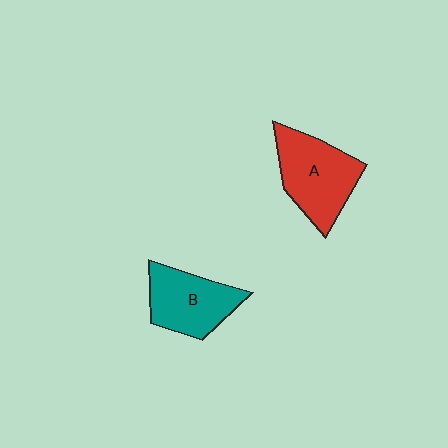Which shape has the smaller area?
Shape B (teal).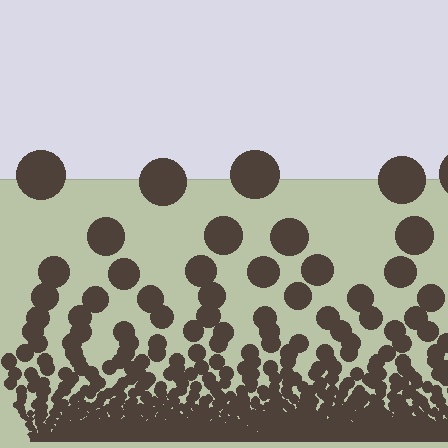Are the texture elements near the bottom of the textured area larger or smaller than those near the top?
Smaller. The gradient is inverted — elements near the bottom are smaller and denser.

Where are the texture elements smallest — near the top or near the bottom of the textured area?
Near the bottom.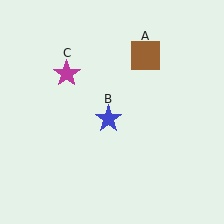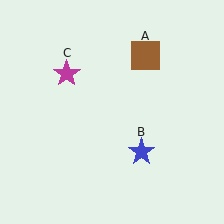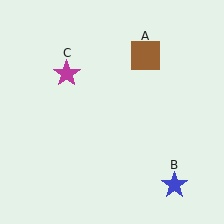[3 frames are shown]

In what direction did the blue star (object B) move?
The blue star (object B) moved down and to the right.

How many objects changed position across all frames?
1 object changed position: blue star (object B).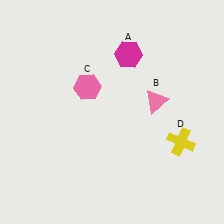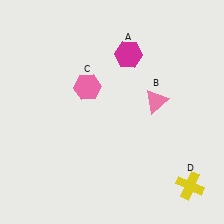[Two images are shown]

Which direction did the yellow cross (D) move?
The yellow cross (D) moved down.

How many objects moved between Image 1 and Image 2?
1 object moved between the two images.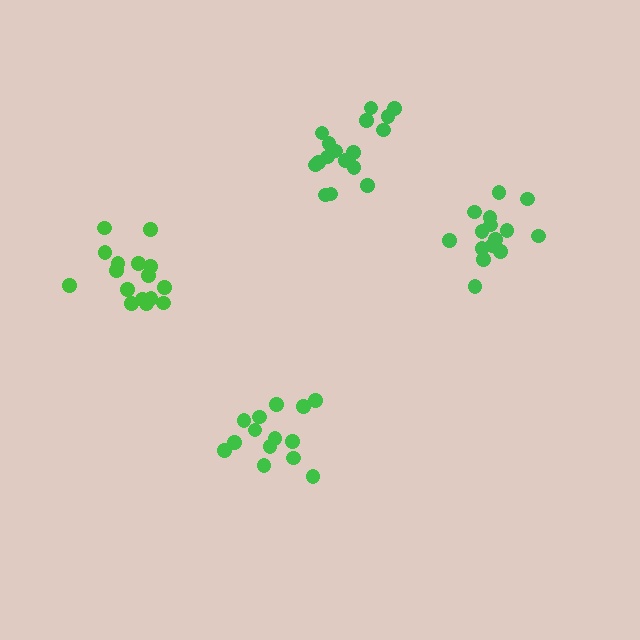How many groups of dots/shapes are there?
There are 4 groups.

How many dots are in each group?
Group 1: 14 dots, Group 2: 17 dots, Group 3: 16 dots, Group 4: 15 dots (62 total).